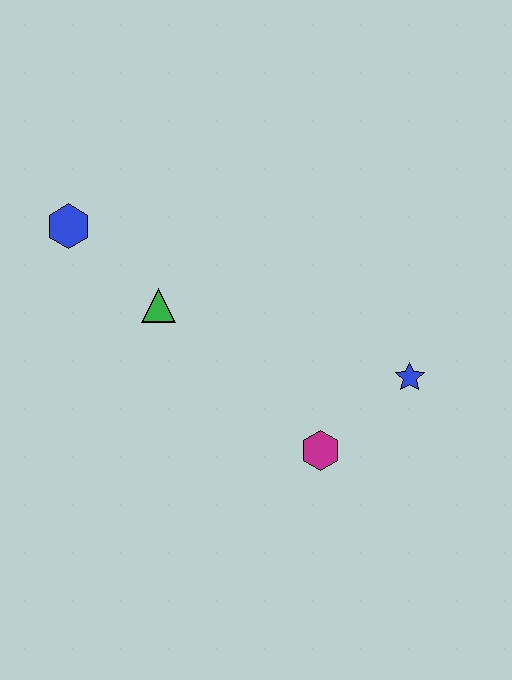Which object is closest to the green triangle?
The blue hexagon is closest to the green triangle.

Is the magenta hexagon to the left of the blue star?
Yes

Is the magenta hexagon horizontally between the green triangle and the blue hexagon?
No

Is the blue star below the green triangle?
Yes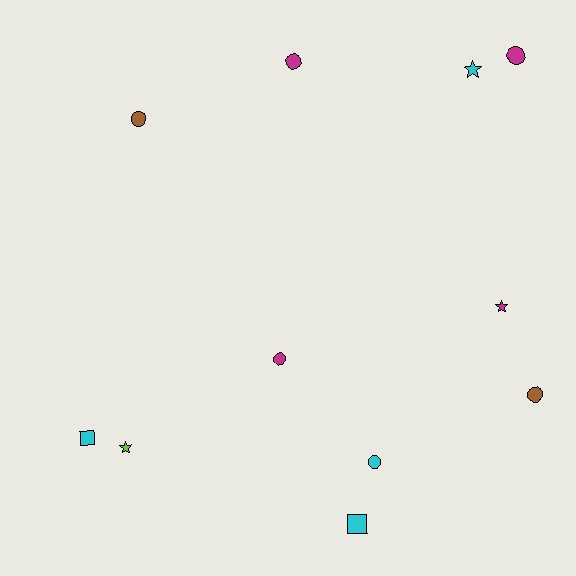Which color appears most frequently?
Magenta, with 4 objects.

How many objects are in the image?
There are 11 objects.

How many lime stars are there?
There is 1 lime star.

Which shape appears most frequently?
Circle, with 6 objects.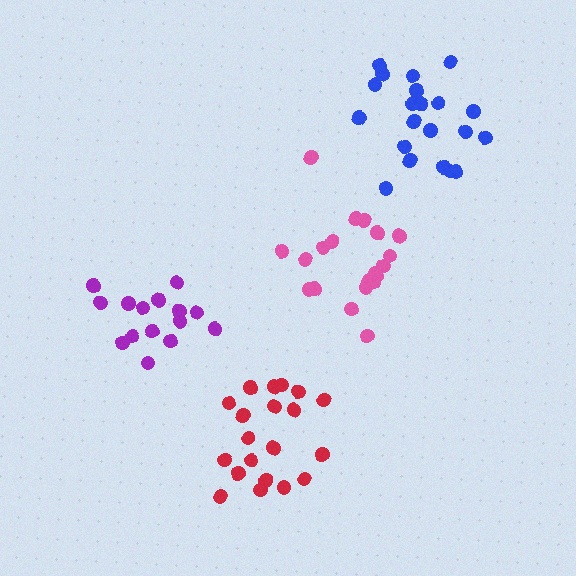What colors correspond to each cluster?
The clusters are colored: red, pink, blue, purple.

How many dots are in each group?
Group 1: 20 dots, Group 2: 20 dots, Group 3: 21 dots, Group 4: 15 dots (76 total).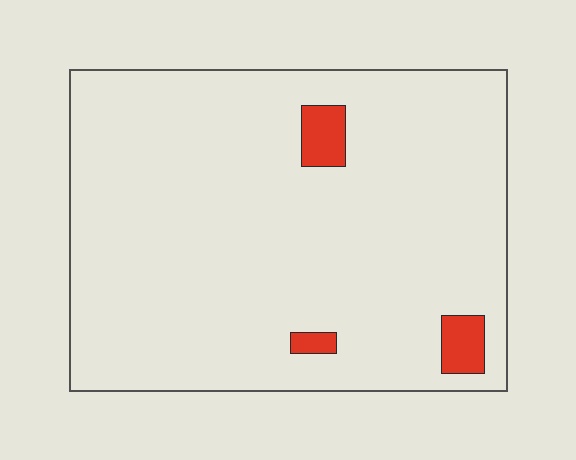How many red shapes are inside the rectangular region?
3.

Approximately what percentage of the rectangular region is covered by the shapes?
Approximately 5%.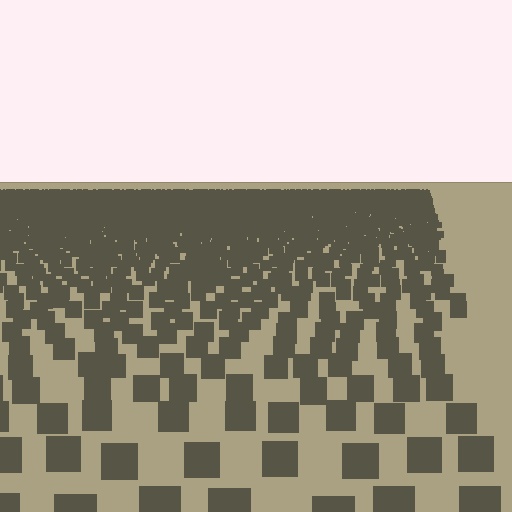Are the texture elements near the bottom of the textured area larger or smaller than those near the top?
Larger. Near the bottom, elements are closer to the viewer and appear at a bigger on-screen size.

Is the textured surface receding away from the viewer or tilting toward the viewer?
The surface is receding away from the viewer. Texture elements get smaller and denser toward the top.